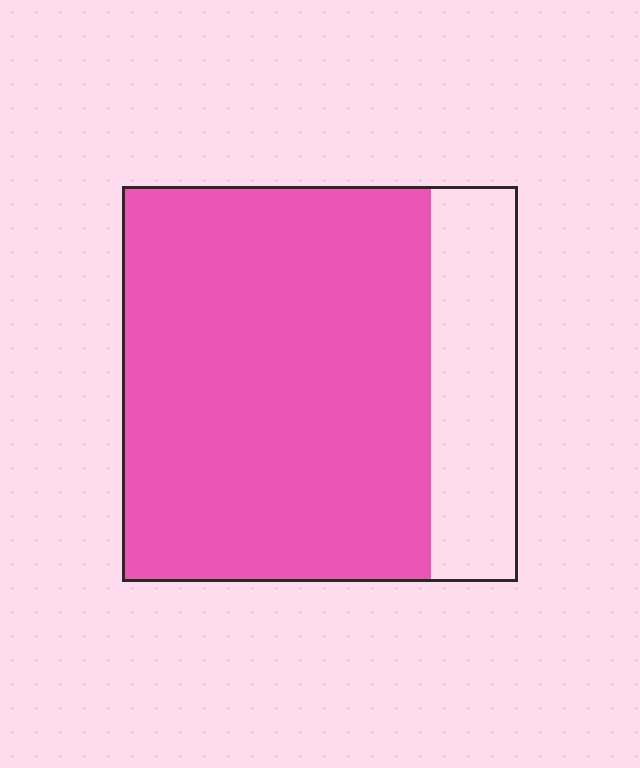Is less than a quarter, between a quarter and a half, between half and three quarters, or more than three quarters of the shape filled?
More than three quarters.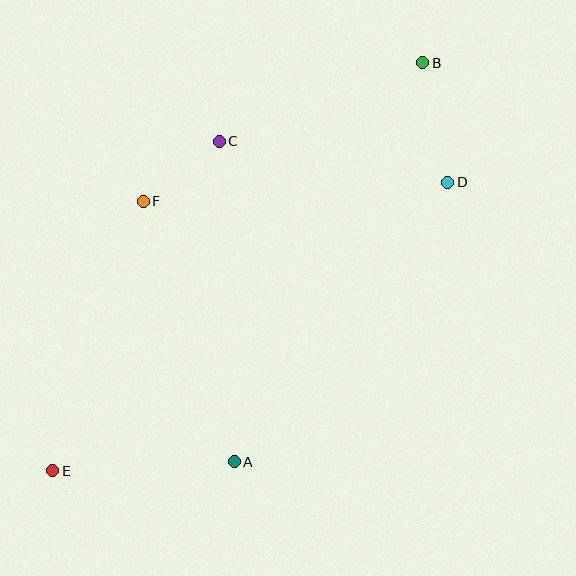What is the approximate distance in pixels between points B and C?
The distance between B and C is approximately 218 pixels.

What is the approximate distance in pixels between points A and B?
The distance between A and B is approximately 442 pixels.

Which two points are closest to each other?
Points C and F are closest to each other.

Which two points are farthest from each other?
Points B and E are farthest from each other.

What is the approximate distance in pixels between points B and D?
The distance between B and D is approximately 122 pixels.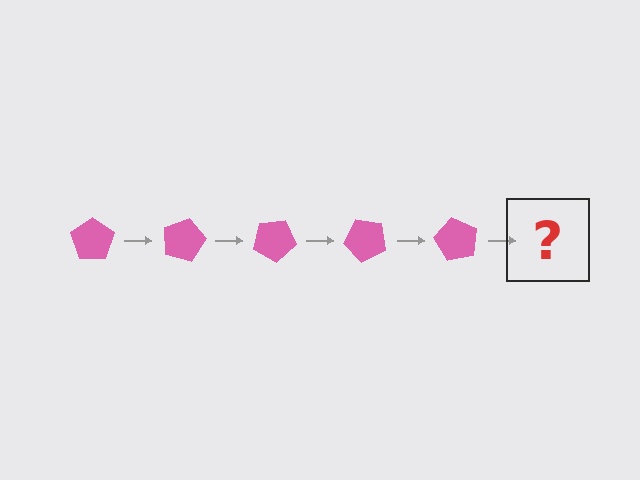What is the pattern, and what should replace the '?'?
The pattern is that the pentagon rotates 15 degrees each step. The '?' should be a pink pentagon rotated 75 degrees.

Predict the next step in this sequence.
The next step is a pink pentagon rotated 75 degrees.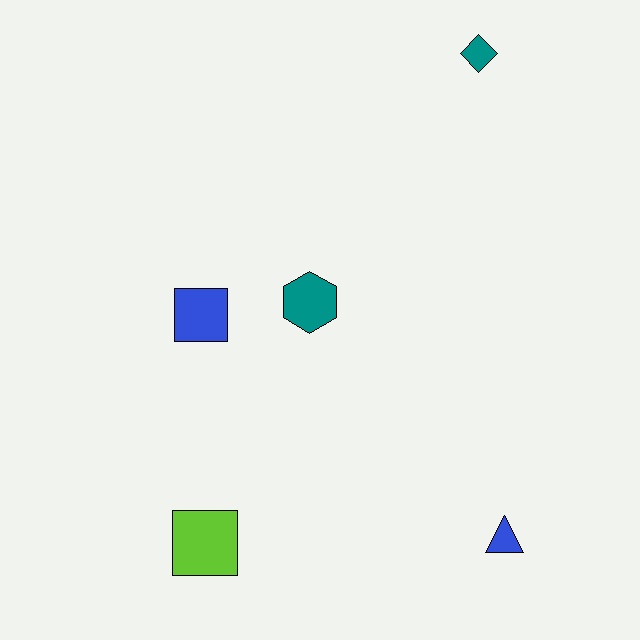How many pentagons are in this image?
There are no pentagons.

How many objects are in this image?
There are 5 objects.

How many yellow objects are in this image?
There are no yellow objects.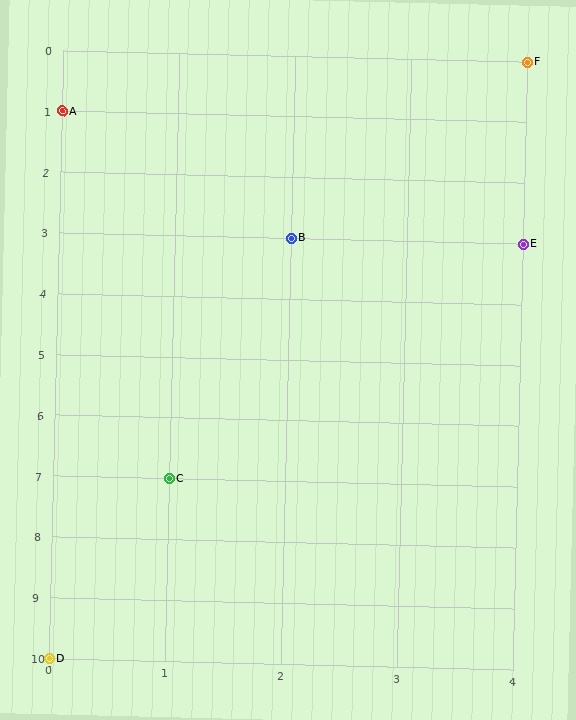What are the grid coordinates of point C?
Point C is at grid coordinates (1, 7).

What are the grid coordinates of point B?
Point B is at grid coordinates (2, 3).